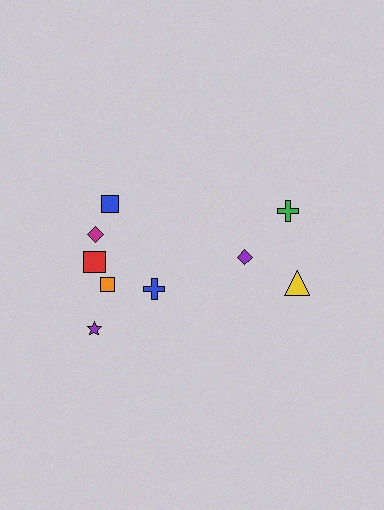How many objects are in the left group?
There are 6 objects.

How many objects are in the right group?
There are 3 objects.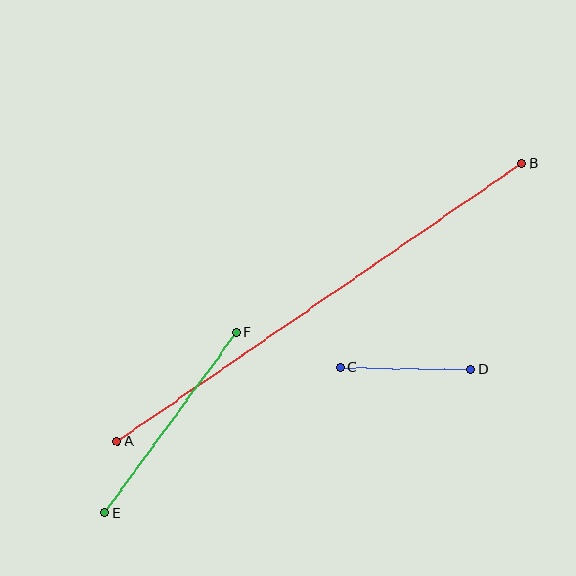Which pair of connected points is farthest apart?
Points A and B are farthest apart.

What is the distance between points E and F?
The distance is approximately 223 pixels.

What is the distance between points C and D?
The distance is approximately 131 pixels.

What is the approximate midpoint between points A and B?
The midpoint is at approximately (320, 302) pixels.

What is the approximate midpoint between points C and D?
The midpoint is at approximately (405, 368) pixels.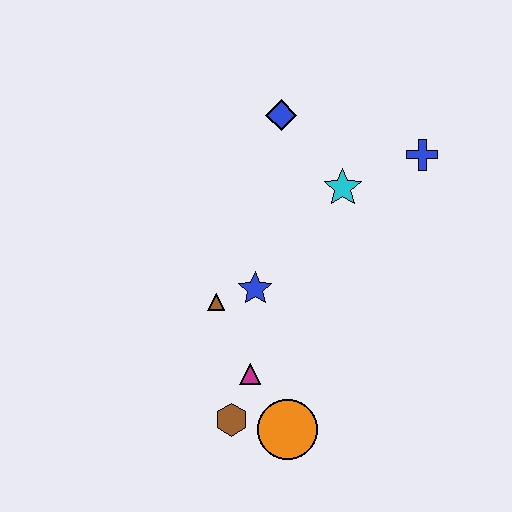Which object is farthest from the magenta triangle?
The blue cross is farthest from the magenta triangle.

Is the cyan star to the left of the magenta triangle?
No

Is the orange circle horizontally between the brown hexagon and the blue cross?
Yes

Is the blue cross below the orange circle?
No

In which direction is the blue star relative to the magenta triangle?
The blue star is above the magenta triangle.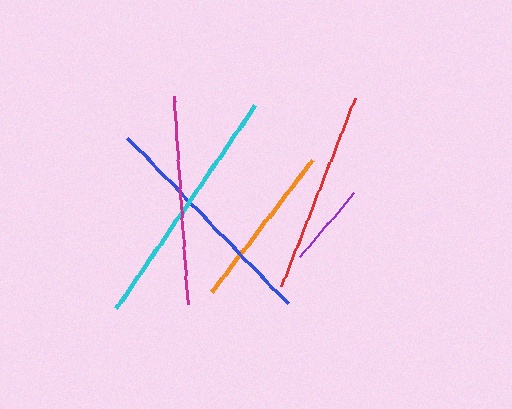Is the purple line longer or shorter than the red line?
The red line is longer than the purple line.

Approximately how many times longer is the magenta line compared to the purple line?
The magenta line is approximately 2.5 times the length of the purple line.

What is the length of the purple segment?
The purple segment is approximately 84 pixels long.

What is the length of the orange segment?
The orange segment is approximately 166 pixels long.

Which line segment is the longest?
The cyan line is the longest at approximately 246 pixels.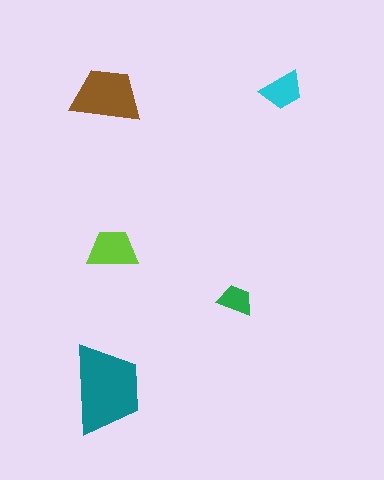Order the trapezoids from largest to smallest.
the teal one, the brown one, the lime one, the cyan one, the green one.